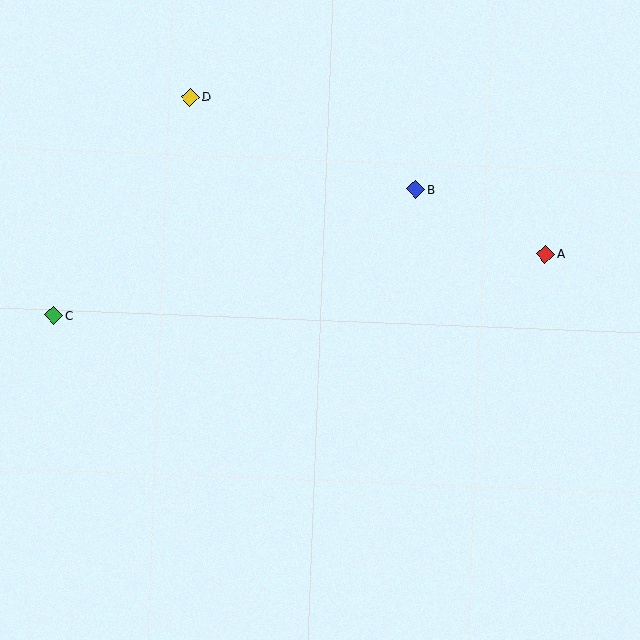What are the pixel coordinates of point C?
Point C is at (54, 315).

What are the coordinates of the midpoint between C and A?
The midpoint between C and A is at (300, 285).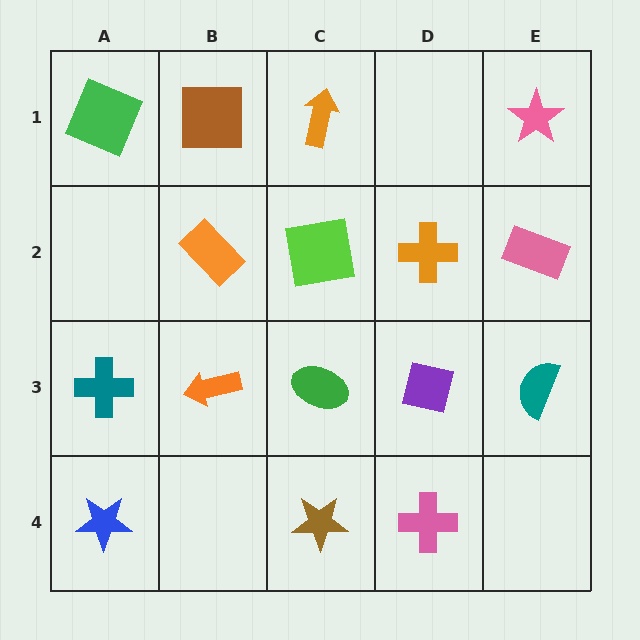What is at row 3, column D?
A purple square.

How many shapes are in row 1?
4 shapes.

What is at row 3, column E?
A teal semicircle.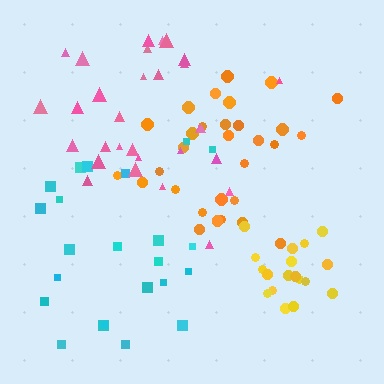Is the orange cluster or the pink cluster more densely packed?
Orange.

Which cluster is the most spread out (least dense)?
Cyan.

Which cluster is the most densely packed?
Yellow.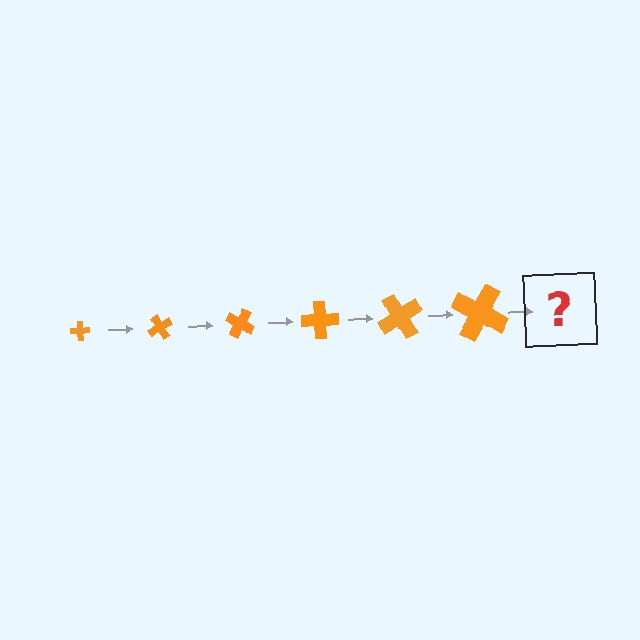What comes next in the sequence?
The next element should be a cross, larger than the previous one and rotated 360 degrees from the start.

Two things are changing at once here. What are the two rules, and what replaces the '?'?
The two rules are that the cross grows larger each step and it rotates 60 degrees each step. The '?' should be a cross, larger than the previous one and rotated 360 degrees from the start.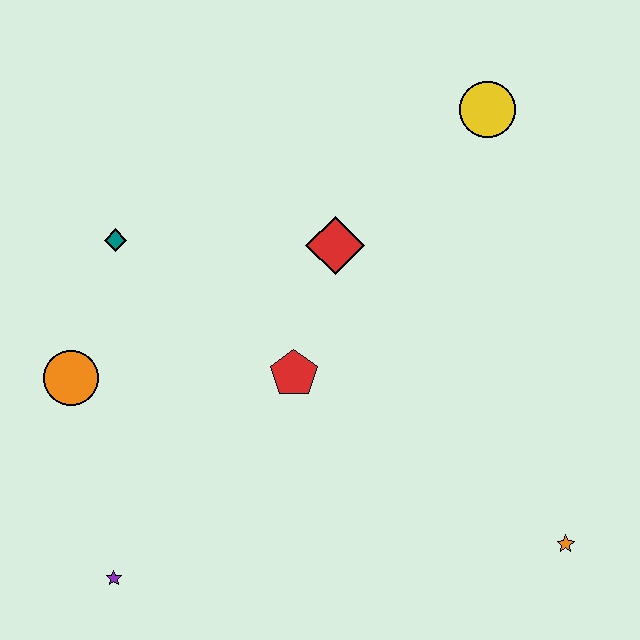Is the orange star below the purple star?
No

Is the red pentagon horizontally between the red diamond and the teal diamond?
Yes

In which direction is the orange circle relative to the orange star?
The orange circle is to the left of the orange star.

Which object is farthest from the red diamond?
The purple star is farthest from the red diamond.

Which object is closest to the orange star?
The red pentagon is closest to the orange star.